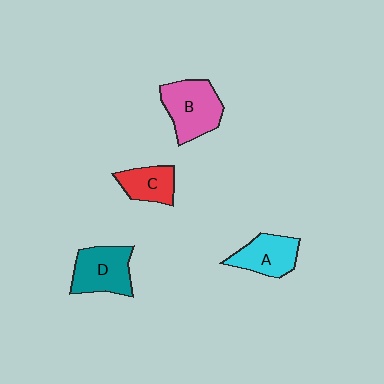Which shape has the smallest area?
Shape C (red).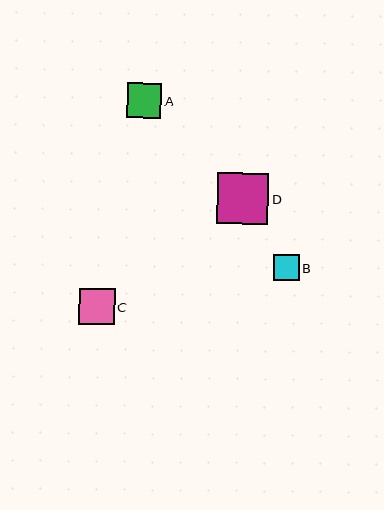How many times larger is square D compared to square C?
Square D is approximately 1.4 times the size of square C.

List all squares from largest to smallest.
From largest to smallest: D, C, A, B.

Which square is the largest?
Square D is the largest with a size of approximately 52 pixels.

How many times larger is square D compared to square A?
Square D is approximately 1.5 times the size of square A.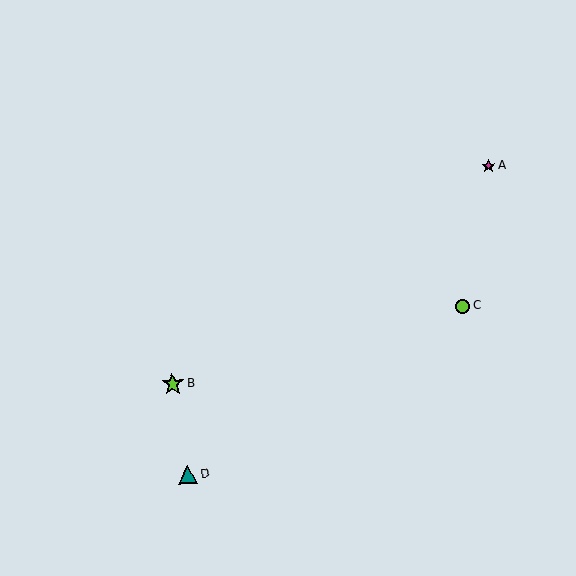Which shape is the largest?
The lime star (labeled B) is the largest.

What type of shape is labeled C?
Shape C is a lime circle.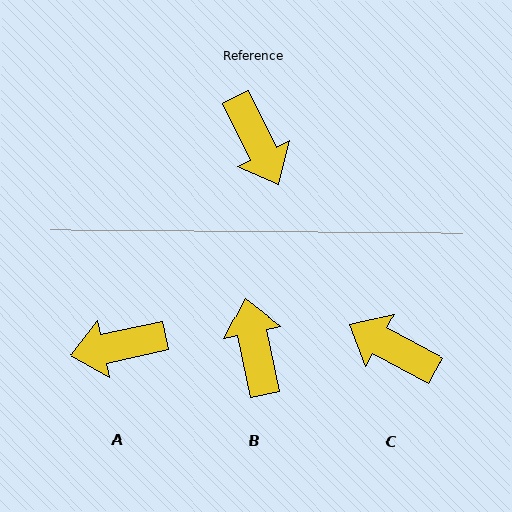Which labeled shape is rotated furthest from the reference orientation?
B, about 166 degrees away.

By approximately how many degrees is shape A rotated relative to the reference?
Approximately 104 degrees clockwise.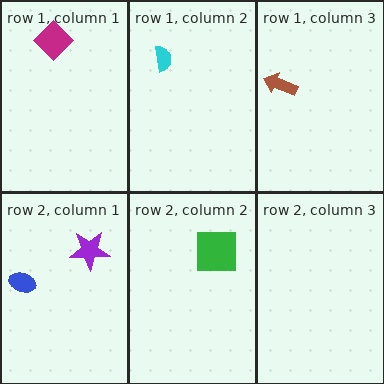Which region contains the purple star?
The row 2, column 1 region.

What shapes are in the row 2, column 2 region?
The green square.